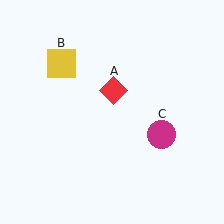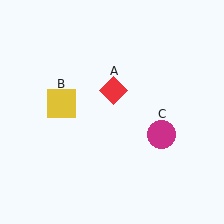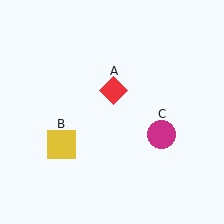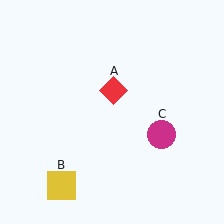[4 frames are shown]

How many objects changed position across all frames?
1 object changed position: yellow square (object B).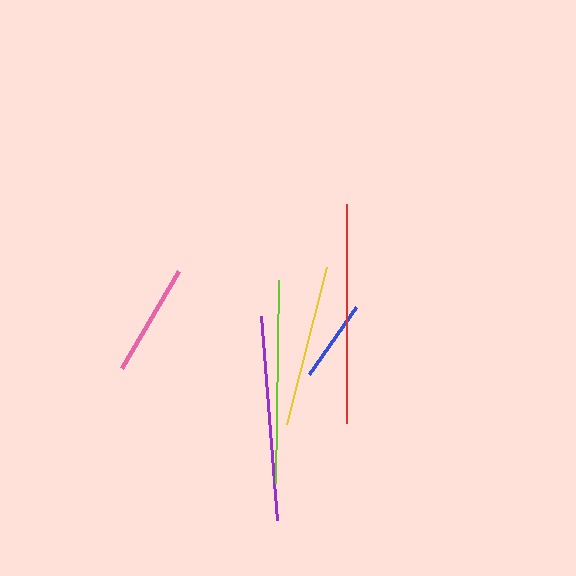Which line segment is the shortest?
The blue line is the shortest at approximately 82 pixels.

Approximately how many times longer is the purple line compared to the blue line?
The purple line is approximately 2.5 times the length of the blue line.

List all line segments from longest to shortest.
From longest to shortest: red, purple, lime, yellow, pink, blue.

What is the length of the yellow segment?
The yellow segment is approximately 161 pixels long.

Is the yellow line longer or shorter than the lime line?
The lime line is longer than the yellow line.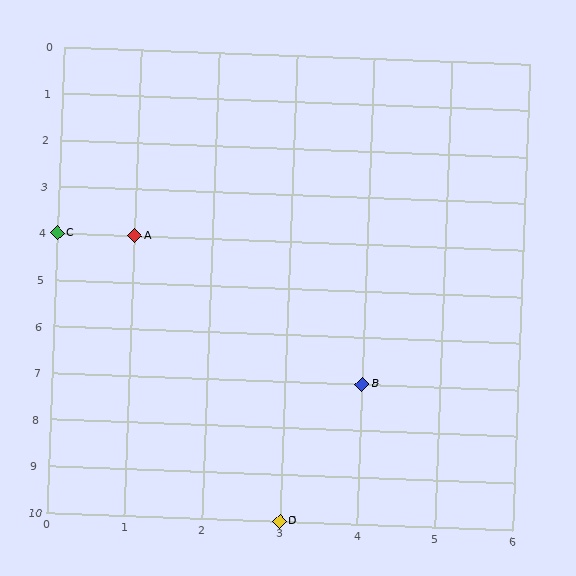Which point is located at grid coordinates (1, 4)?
Point A is at (1, 4).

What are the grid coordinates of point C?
Point C is at grid coordinates (0, 4).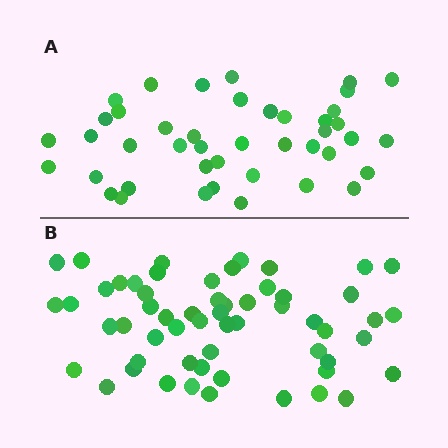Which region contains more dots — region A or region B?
Region B (the bottom region) has more dots.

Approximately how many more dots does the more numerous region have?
Region B has approximately 15 more dots than region A.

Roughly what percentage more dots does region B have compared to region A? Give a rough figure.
About 35% more.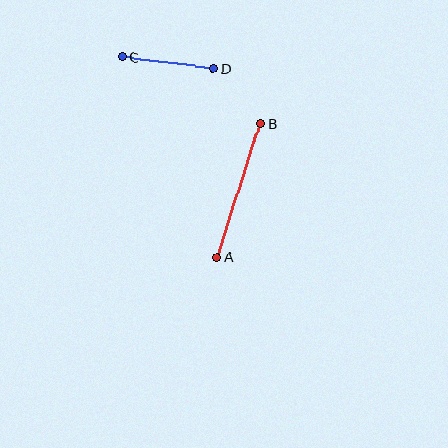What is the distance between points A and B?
The distance is approximately 140 pixels.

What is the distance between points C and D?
The distance is approximately 92 pixels.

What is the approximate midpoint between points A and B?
The midpoint is at approximately (239, 190) pixels.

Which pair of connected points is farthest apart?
Points A and B are farthest apart.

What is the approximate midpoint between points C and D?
The midpoint is at approximately (168, 63) pixels.